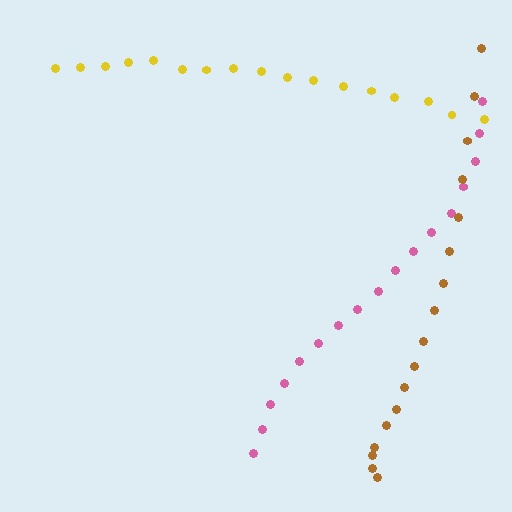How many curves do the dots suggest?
There are 3 distinct paths.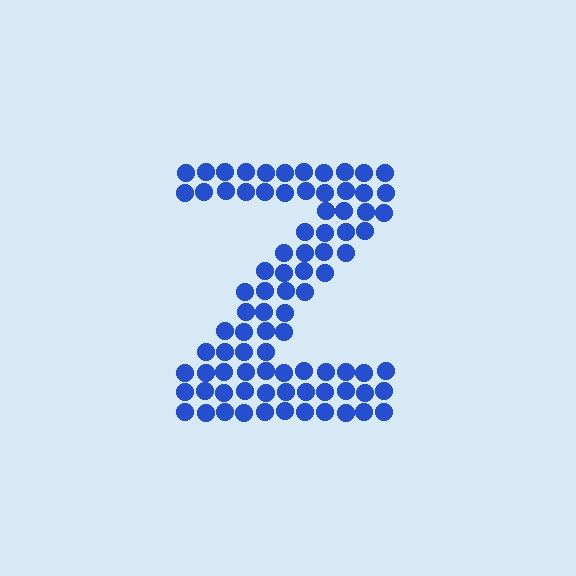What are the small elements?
The small elements are circles.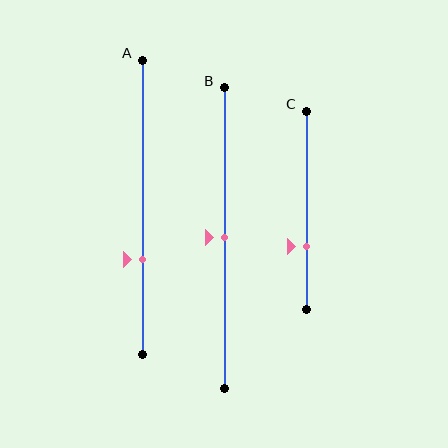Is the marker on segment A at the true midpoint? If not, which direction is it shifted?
No, the marker on segment A is shifted downward by about 18% of the segment length.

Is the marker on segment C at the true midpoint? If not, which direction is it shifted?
No, the marker on segment C is shifted downward by about 18% of the segment length.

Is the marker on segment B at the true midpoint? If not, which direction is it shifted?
Yes, the marker on segment B is at the true midpoint.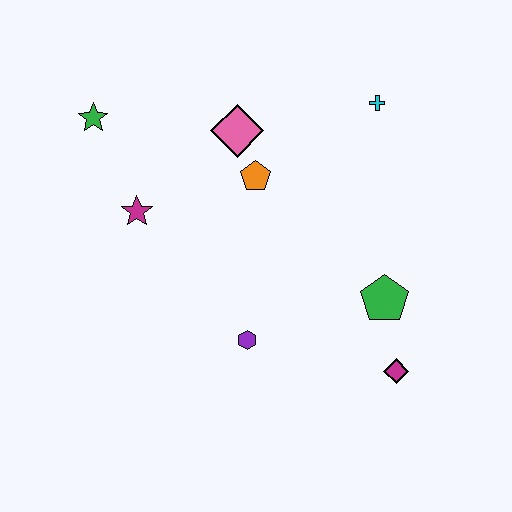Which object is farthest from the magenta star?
The magenta diamond is farthest from the magenta star.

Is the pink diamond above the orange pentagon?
Yes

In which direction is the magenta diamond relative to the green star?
The magenta diamond is to the right of the green star.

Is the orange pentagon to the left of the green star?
No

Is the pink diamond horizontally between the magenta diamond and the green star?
Yes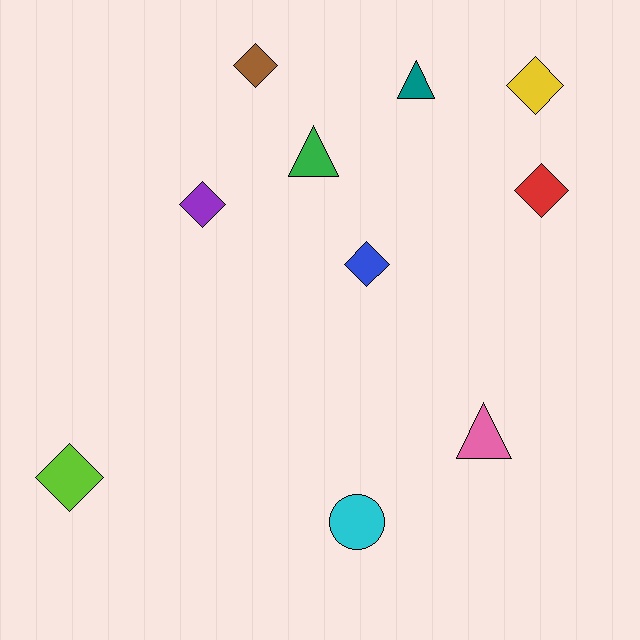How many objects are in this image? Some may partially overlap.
There are 10 objects.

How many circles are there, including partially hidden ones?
There is 1 circle.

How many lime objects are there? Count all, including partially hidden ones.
There is 1 lime object.